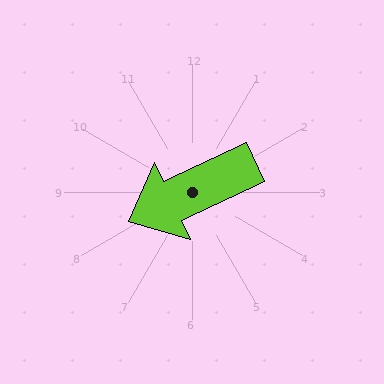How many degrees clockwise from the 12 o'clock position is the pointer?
Approximately 245 degrees.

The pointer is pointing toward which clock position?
Roughly 8 o'clock.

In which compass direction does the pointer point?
Southwest.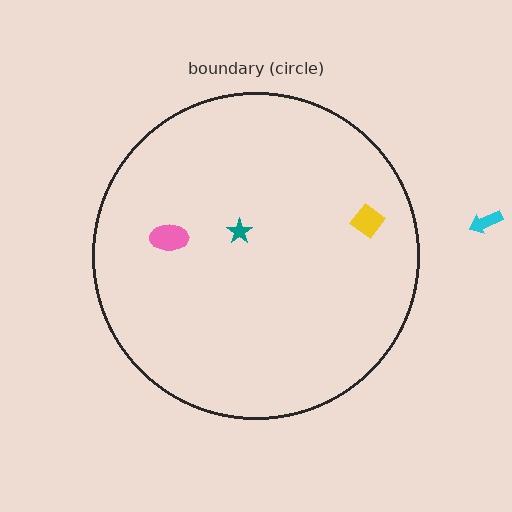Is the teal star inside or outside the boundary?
Inside.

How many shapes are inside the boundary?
3 inside, 1 outside.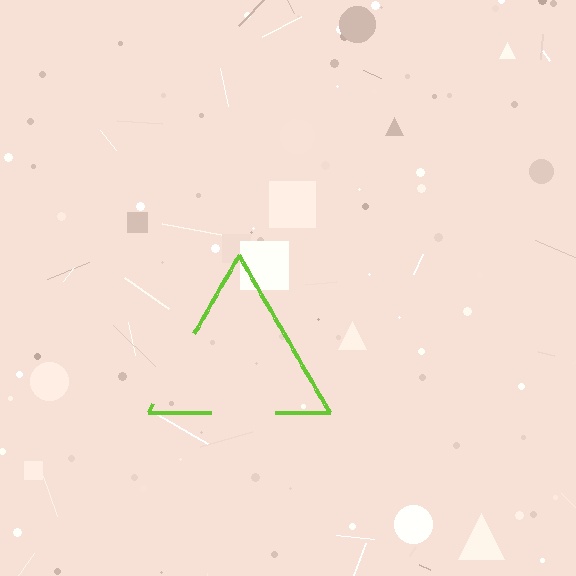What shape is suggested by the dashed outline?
The dashed outline suggests a triangle.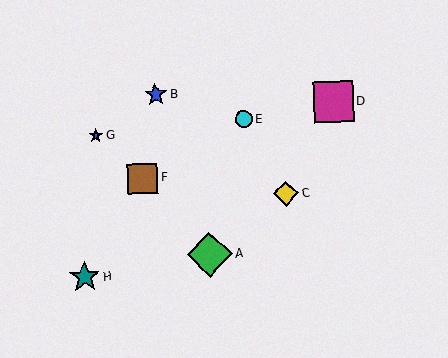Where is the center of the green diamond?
The center of the green diamond is at (210, 254).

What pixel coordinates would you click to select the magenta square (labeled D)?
Click at (333, 102) to select the magenta square D.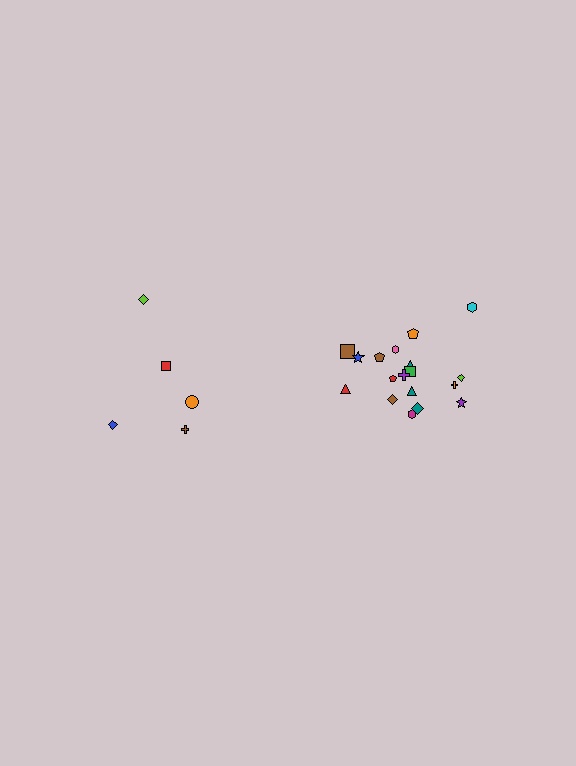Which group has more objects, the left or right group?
The right group.